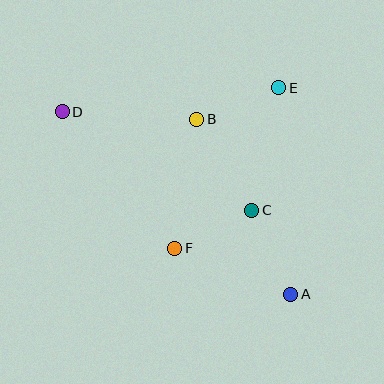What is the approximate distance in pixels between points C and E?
The distance between C and E is approximately 125 pixels.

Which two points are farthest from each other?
Points A and D are farthest from each other.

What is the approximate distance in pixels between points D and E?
The distance between D and E is approximately 218 pixels.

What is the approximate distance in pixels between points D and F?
The distance between D and F is approximately 177 pixels.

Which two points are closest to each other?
Points C and F are closest to each other.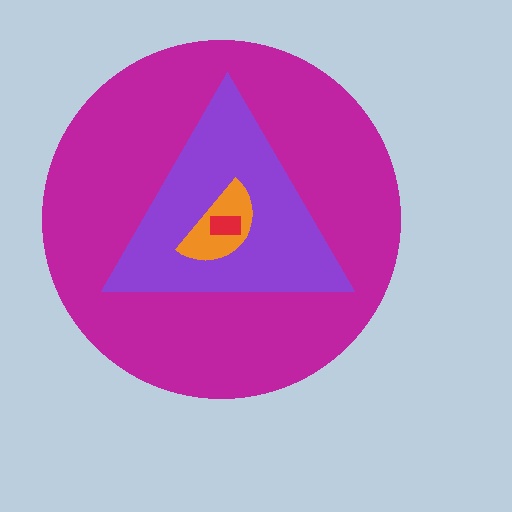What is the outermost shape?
The magenta circle.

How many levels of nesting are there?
4.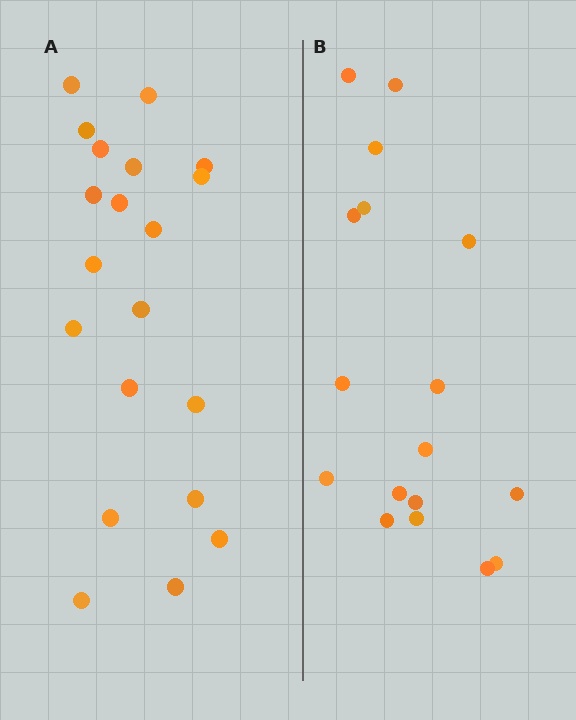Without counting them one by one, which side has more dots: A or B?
Region A (the left region) has more dots.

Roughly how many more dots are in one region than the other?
Region A has just a few more — roughly 2 or 3 more dots than region B.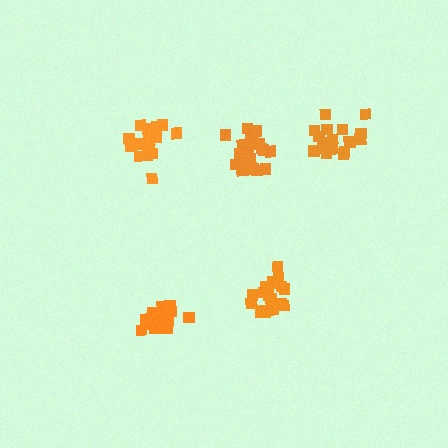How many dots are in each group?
Group 1: 18 dots, Group 2: 21 dots, Group 3: 17 dots, Group 4: 21 dots, Group 5: 20 dots (97 total).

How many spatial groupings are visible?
There are 5 spatial groupings.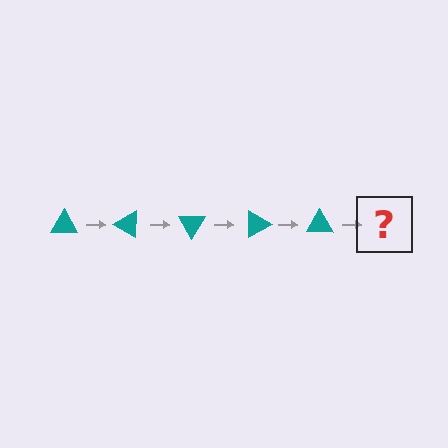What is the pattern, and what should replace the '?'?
The pattern is that the triangle rotates 30 degrees each step. The '?' should be a teal triangle rotated 150 degrees.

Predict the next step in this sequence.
The next step is a teal triangle rotated 150 degrees.